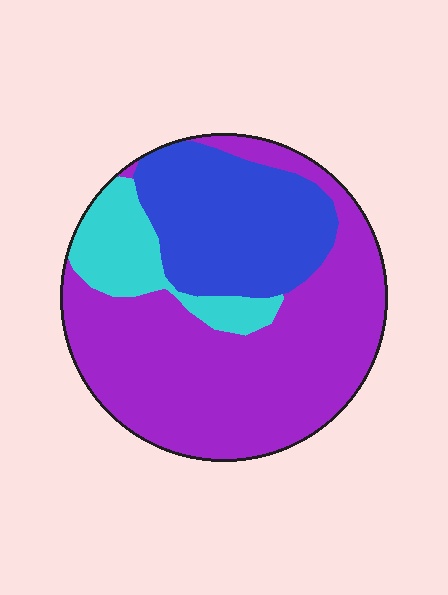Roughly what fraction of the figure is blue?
Blue takes up about one quarter (1/4) of the figure.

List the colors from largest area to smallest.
From largest to smallest: purple, blue, cyan.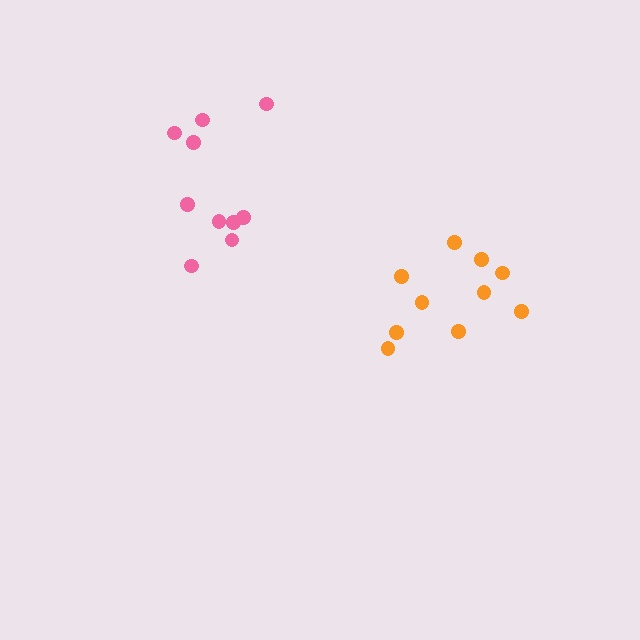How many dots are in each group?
Group 1: 10 dots, Group 2: 10 dots (20 total).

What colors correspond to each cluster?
The clusters are colored: orange, pink.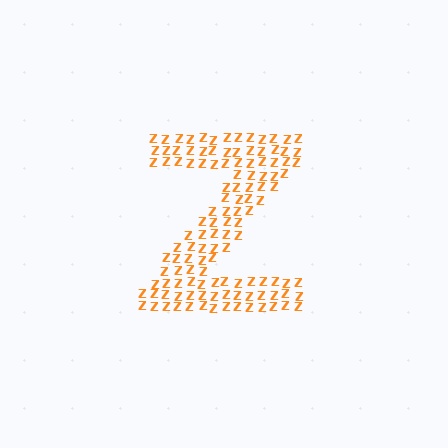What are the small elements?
The small elements are letter Z's.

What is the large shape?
The large shape is the letter Z.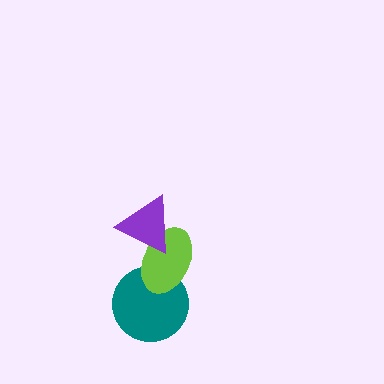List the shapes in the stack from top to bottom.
From top to bottom: the purple triangle, the lime ellipse, the teal circle.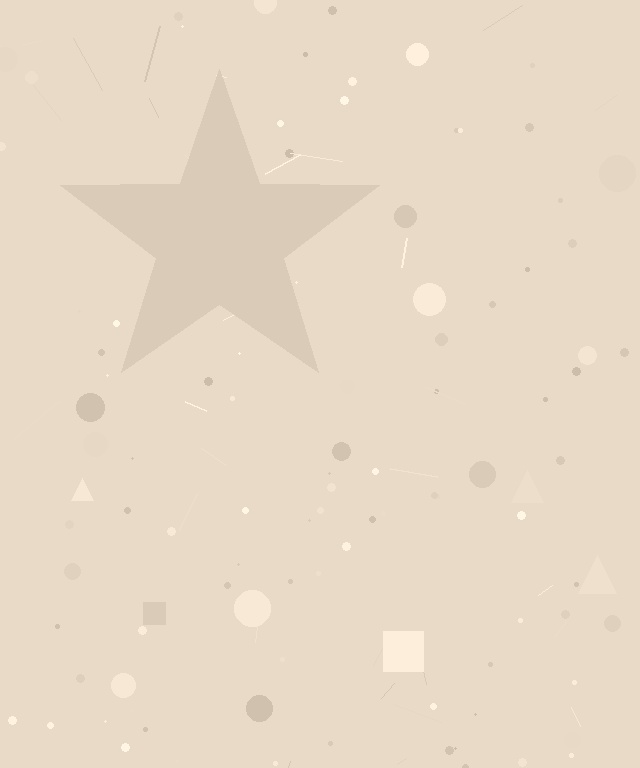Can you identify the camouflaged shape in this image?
The camouflaged shape is a star.